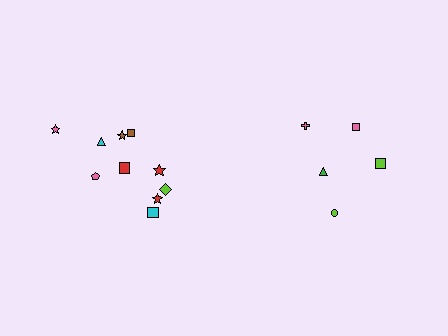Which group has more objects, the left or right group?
The left group.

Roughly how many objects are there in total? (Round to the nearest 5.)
Roughly 15 objects in total.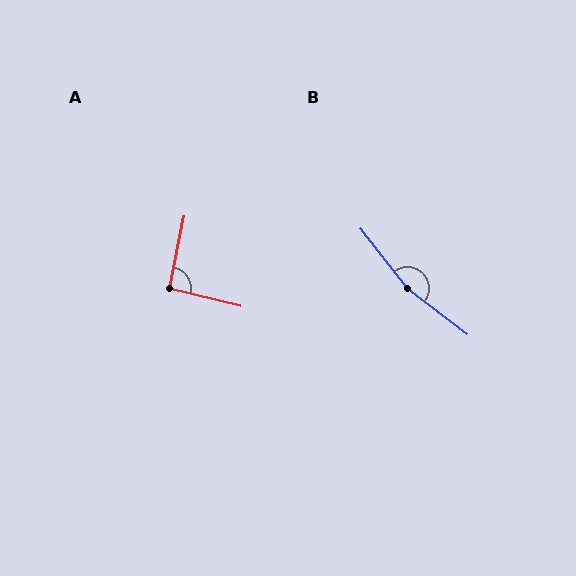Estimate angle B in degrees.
Approximately 166 degrees.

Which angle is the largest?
B, at approximately 166 degrees.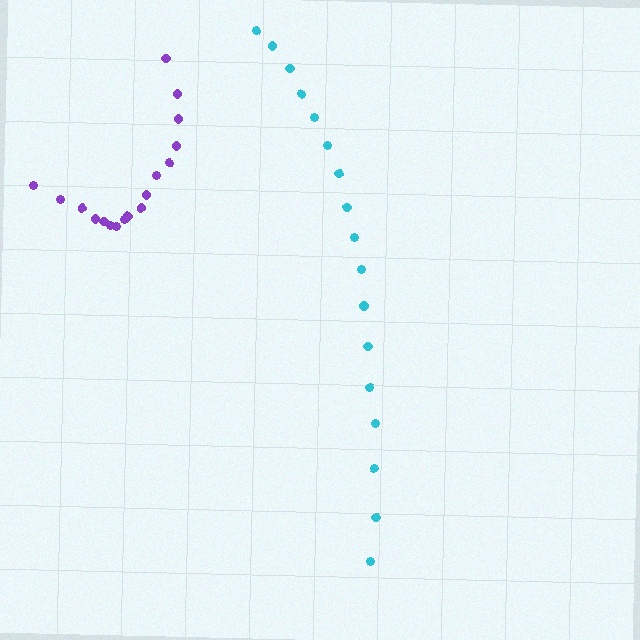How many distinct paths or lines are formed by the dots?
There are 2 distinct paths.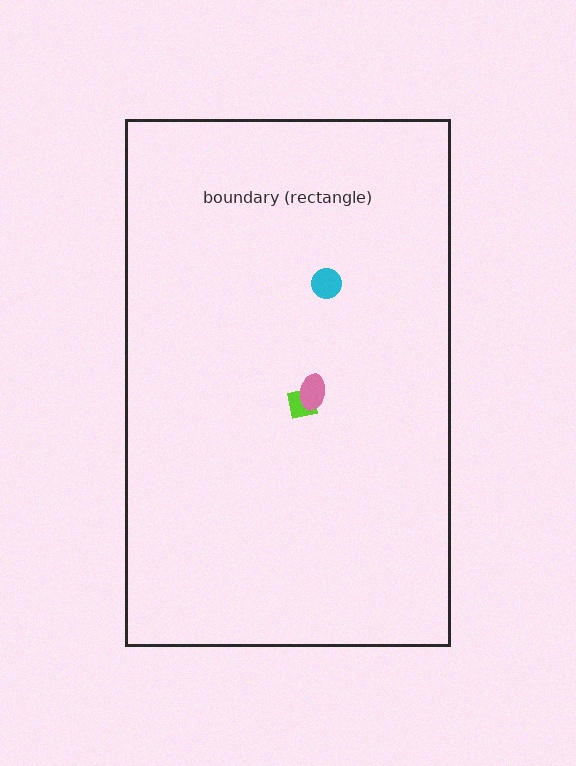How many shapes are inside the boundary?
3 inside, 0 outside.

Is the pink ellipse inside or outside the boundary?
Inside.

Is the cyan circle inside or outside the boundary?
Inside.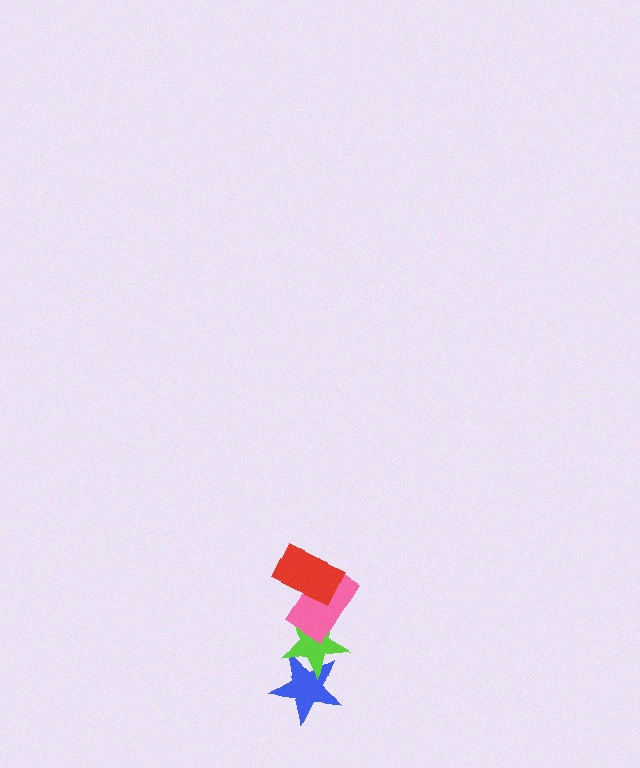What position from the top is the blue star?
The blue star is 4th from the top.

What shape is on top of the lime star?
The pink rectangle is on top of the lime star.